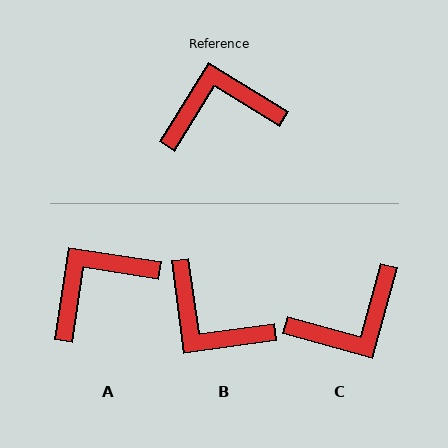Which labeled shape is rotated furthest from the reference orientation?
C, about 164 degrees away.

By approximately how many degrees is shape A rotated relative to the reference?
Approximately 23 degrees counter-clockwise.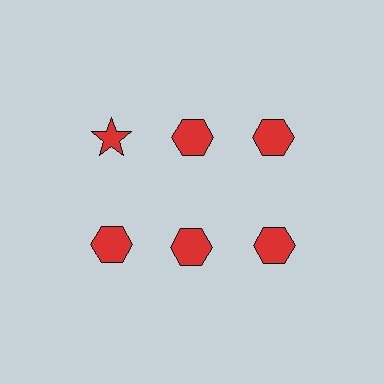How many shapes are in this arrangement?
There are 6 shapes arranged in a grid pattern.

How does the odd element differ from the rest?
It has a different shape: star instead of hexagon.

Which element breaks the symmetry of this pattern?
The red star in the top row, leftmost column breaks the symmetry. All other shapes are red hexagons.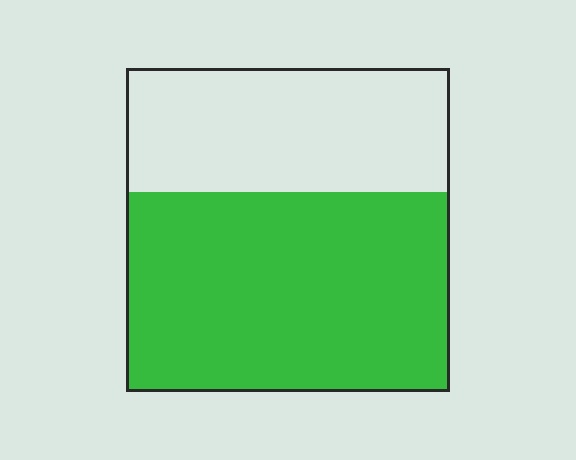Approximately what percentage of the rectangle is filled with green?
Approximately 60%.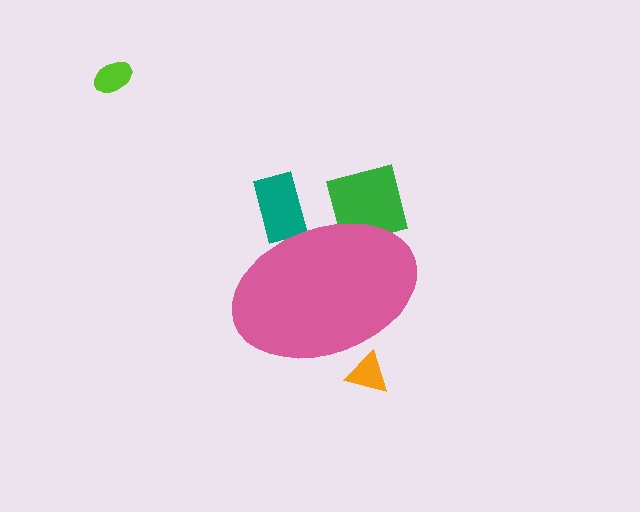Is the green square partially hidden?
Yes, the green square is partially hidden behind the pink ellipse.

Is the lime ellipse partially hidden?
No, the lime ellipse is fully visible.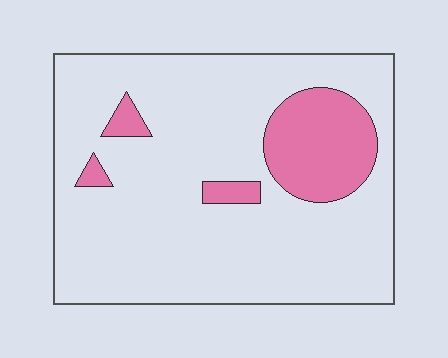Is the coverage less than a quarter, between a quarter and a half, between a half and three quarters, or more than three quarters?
Less than a quarter.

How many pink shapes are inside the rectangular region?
4.